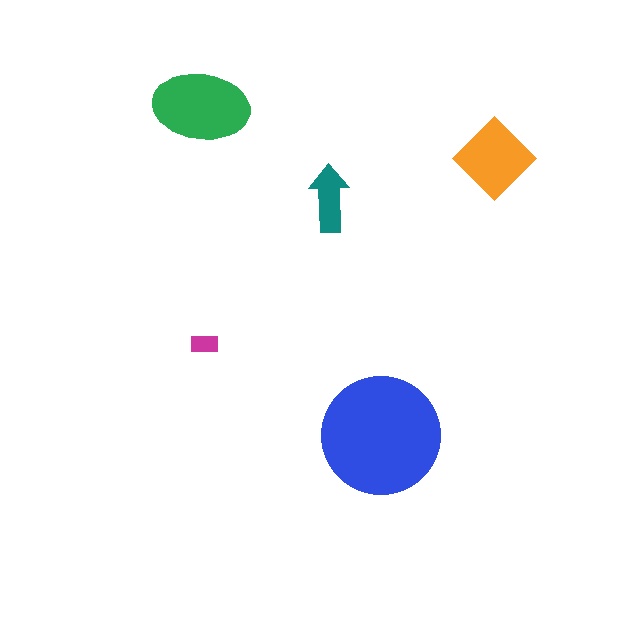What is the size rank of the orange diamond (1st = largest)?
3rd.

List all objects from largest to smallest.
The blue circle, the green ellipse, the orange diamond, the teal arrow, the magenta rectangle.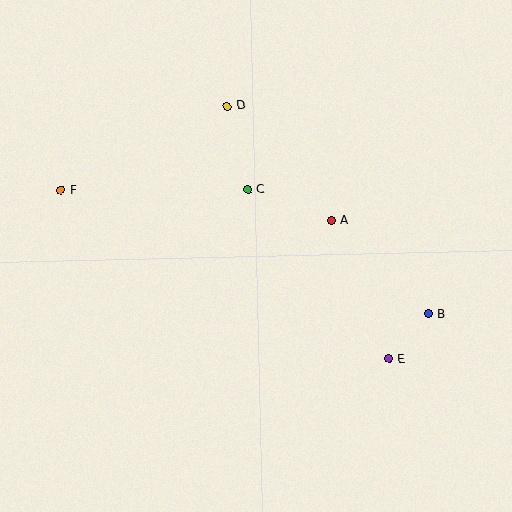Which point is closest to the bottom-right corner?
Point E is closest to the bottom-right corner.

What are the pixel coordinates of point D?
Point D is at (227, 106).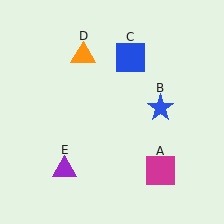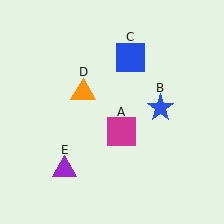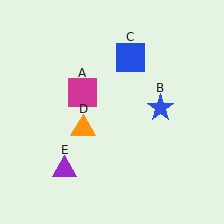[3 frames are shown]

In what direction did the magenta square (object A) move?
The magenta square (object A) moved up and to the left.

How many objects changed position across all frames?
2 objects changed position: magenta square (object A), orange triangle (object D).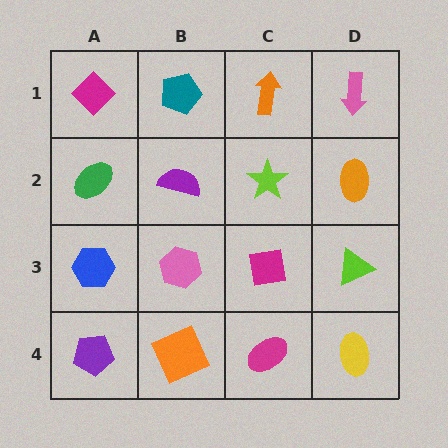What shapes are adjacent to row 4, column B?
A pink hexagon (row 3, column B), a purple pentagon (row 4, column A), a magenta ellipse (row 4, column C).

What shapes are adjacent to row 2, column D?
A pink arrow (row 1, column D), a lime triangle (row 3, column D), a lime star (row 2, column C).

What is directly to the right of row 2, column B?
A lime star.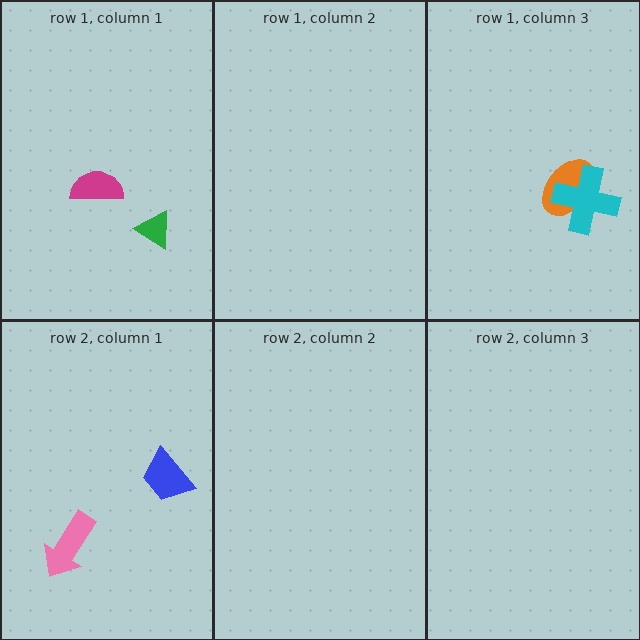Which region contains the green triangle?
The row 1, column 1 region.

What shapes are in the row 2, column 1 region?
The blue trapezoid, the pink arrow.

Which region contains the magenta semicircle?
The row 1, column 1 region.